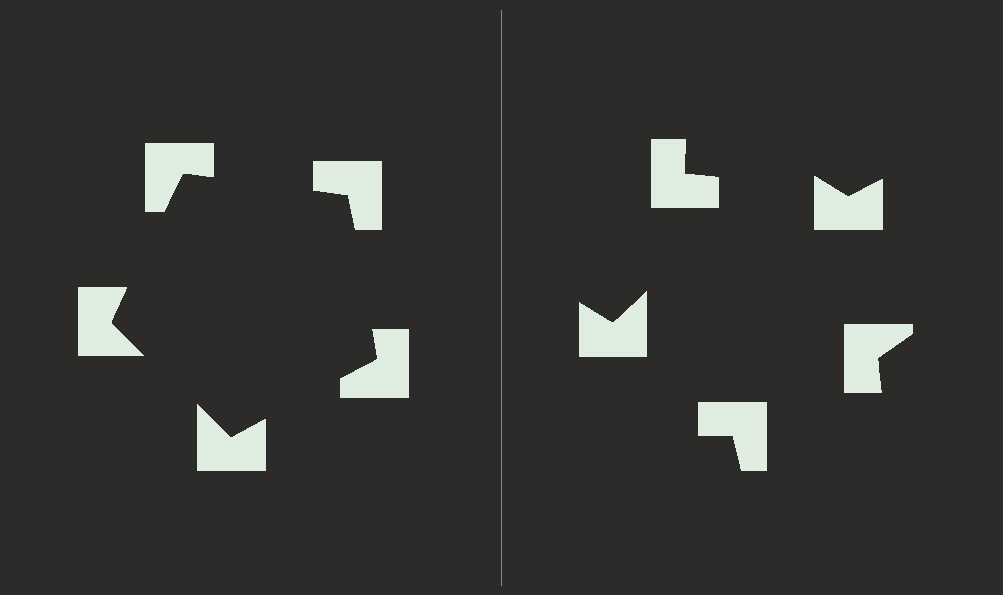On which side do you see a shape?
An illusory pentagon appears on the left side. On the right side the wedge cuts are rotated, so no coherent shape forms.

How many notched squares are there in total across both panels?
10 — 5 on each side.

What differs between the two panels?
The notched squares are positioned identically on both sides; only the wedge orientations differ. On the left they align to a pentagon; on the right they are misaligned.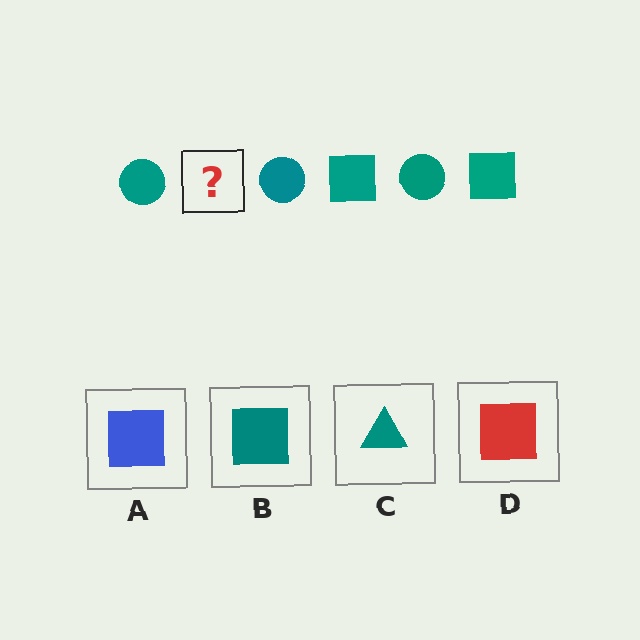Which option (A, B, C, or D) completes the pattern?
B.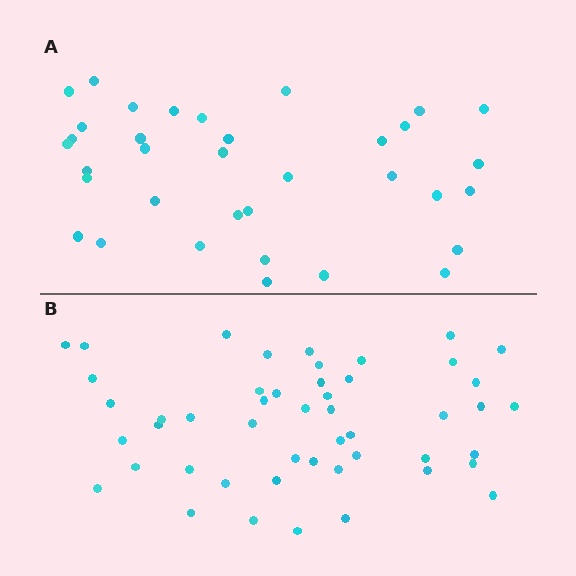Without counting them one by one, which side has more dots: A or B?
Region B (the bottom region) has more dots.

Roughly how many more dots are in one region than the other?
Region B has approximately 15 more dots than region A.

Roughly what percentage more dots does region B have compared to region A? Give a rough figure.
About 40% more.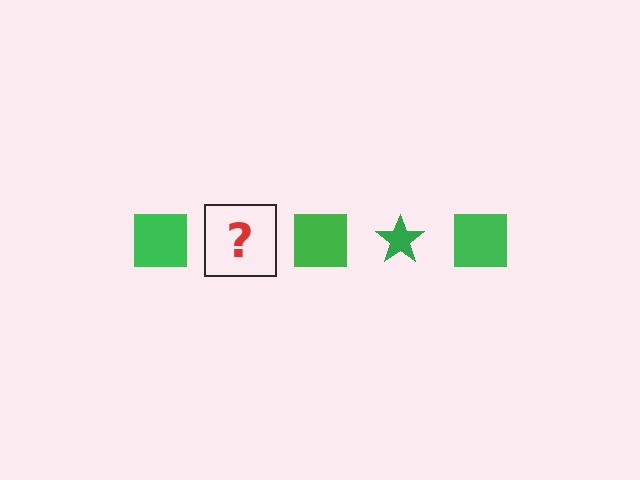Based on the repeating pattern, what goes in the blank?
The blank should be a green star.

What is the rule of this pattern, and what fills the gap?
The rule is that the pattern cycles through square, star shapes in green. The gap should be filled with a green star.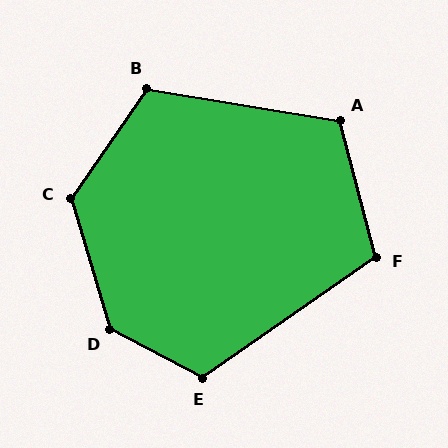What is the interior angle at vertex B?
Approximately 116 degrees (obtuse).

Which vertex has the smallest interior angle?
F, at approximately 110 degrees.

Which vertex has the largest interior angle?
D, at approximately 134 degrees.